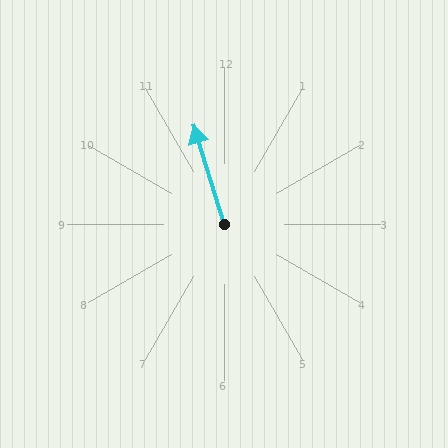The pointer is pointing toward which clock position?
Roughly 11 o'clock.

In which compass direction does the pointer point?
North.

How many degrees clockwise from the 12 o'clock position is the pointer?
Approximately 343 degrees.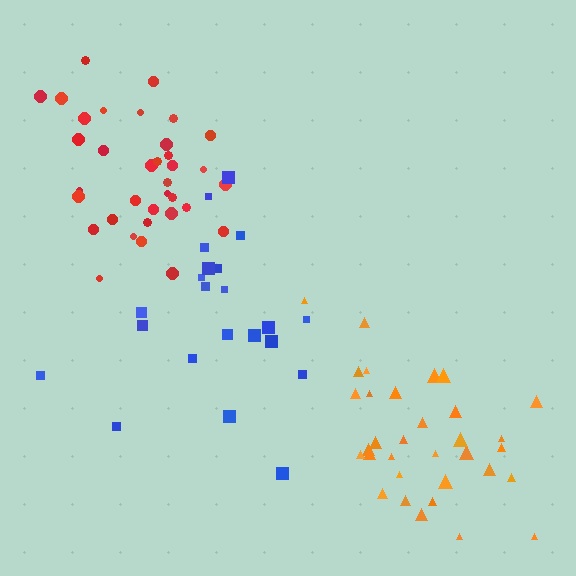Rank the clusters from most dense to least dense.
red, orange, blue.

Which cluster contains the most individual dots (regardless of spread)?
Red (35).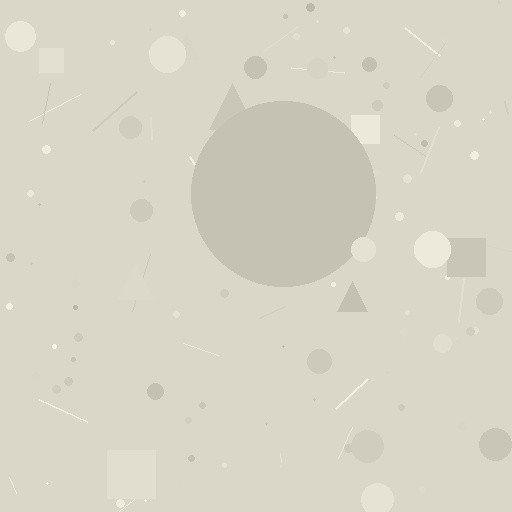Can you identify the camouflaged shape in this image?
The camouflaged shape is a circle.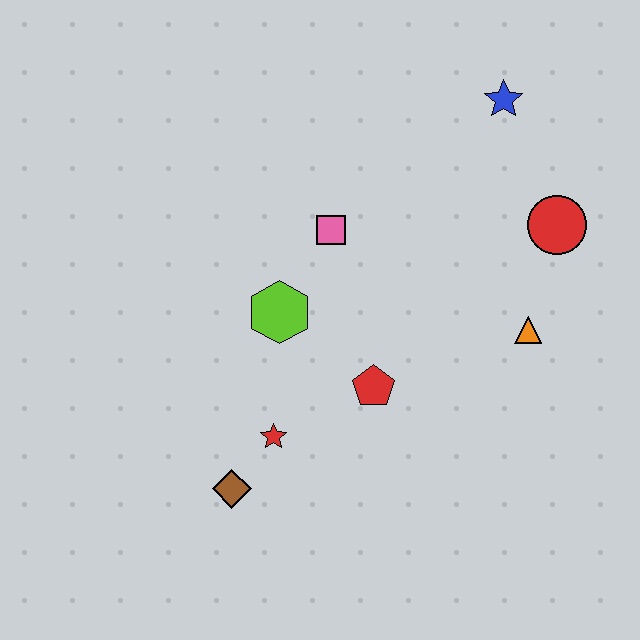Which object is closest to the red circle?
The orange triangle is closest to the red circle.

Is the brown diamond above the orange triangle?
No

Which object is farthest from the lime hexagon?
The blue star is farthest from the lime hexagon.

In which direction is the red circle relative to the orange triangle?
The red circle is above the orange triangle.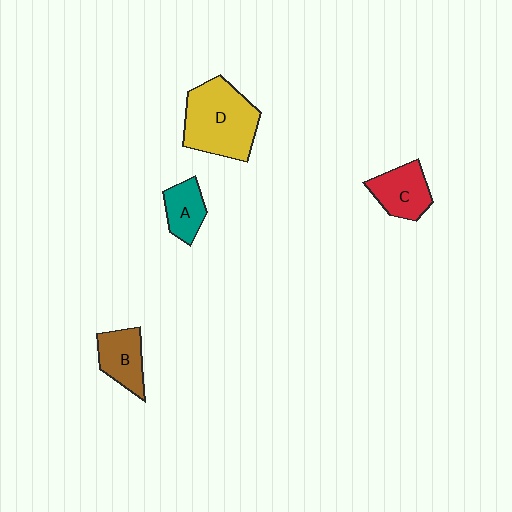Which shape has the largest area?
Shape D (yellow).